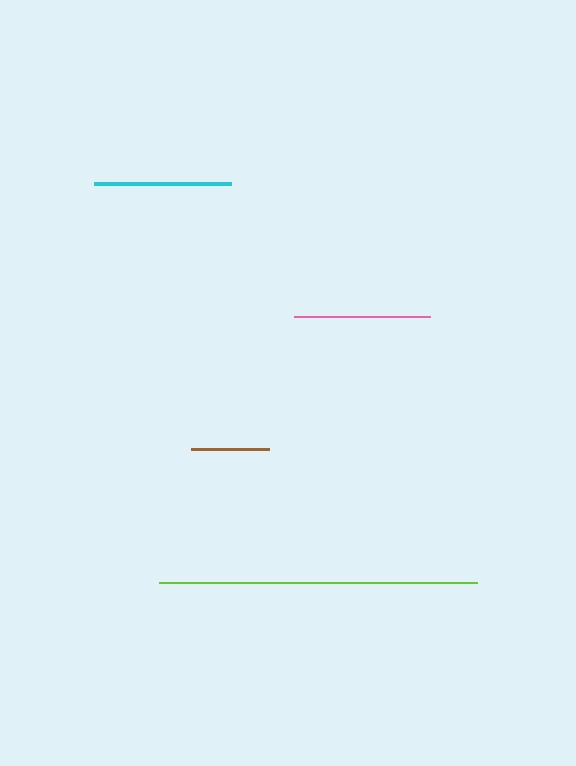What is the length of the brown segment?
The brown segment is approximately 78 pixels long.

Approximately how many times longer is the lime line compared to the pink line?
The lime line is approximately 2.3 times the length of the pink line.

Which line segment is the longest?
The lime line is the longest at approximately 318 pixels.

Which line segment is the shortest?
The brown line is the shortest at approximately 78 pixels.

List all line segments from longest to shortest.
From longest to shortest: lime, cyan, pink, brown.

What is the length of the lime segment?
The lime segment is approximately 318 pixels long.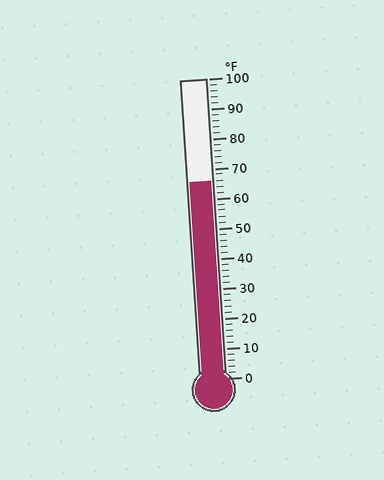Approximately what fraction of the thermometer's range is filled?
The thermometer is filled to approximately 65% of its range.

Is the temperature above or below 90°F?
The temperature is below 90°F.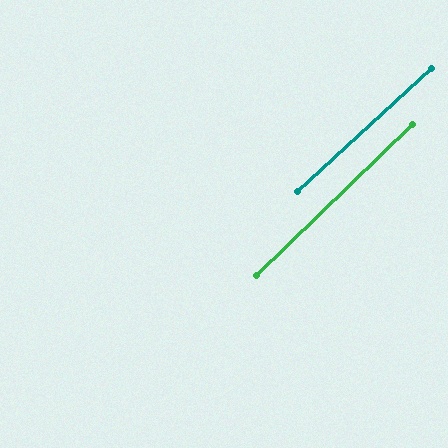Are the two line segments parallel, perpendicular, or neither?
Parallel — their directions differ by only 1.5°.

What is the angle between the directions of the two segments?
Approximately 2 degrees.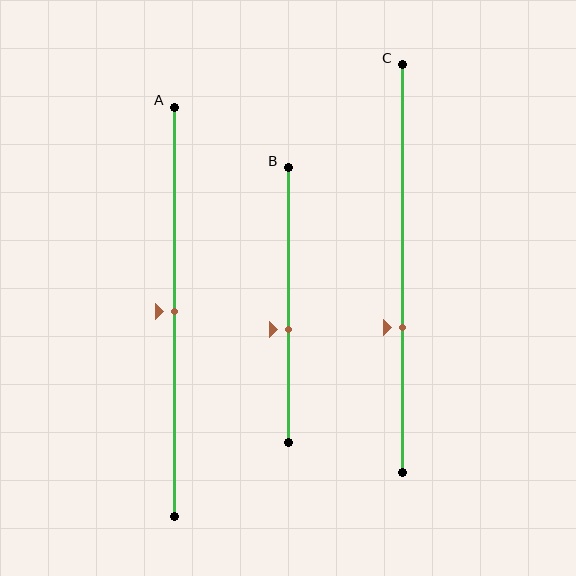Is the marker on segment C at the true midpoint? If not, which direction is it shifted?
No, the marker on segment C is shifted downward by about 14% of the segment length.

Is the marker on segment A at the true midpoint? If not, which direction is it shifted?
Yes, the marker on segment A is at the true midpoint.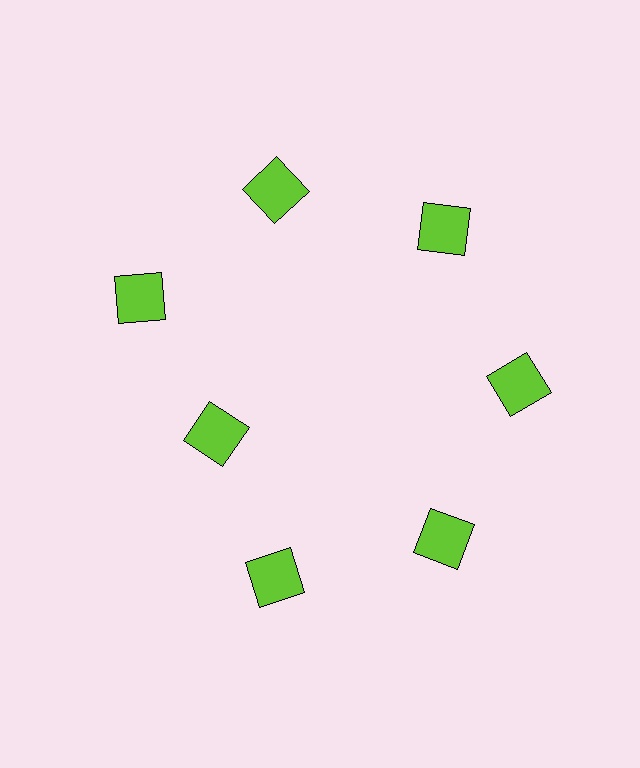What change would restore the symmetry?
The symmetry would be restored by moving it outward, back onto the ring so that all 7 squares sit at equal angles and equal distance from the center.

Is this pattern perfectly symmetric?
No. The 7 lime squares are arranged in a ring, but one element near the 8 o'clock position is pulled inward toward the center, breaking the 7-fold rotational symmetry.